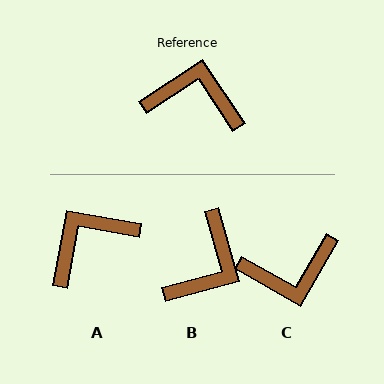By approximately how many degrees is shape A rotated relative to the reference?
Approximately 46 degrees counter-clockwise.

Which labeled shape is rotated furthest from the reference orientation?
C, about 153 degrees away.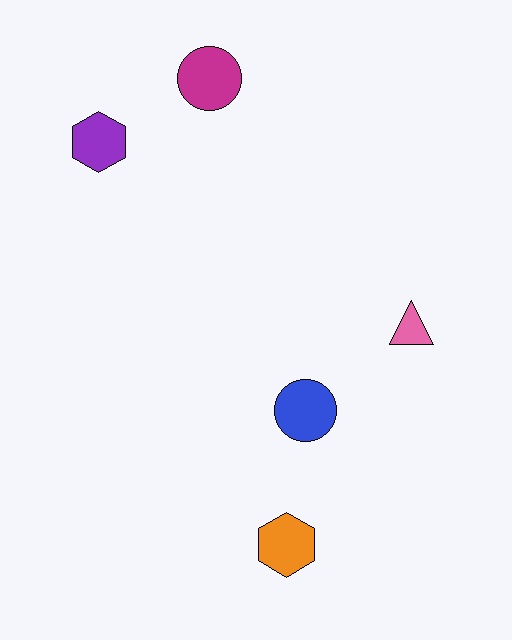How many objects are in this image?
There are 5 objects.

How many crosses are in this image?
There are no crosses.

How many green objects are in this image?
There are no green objects.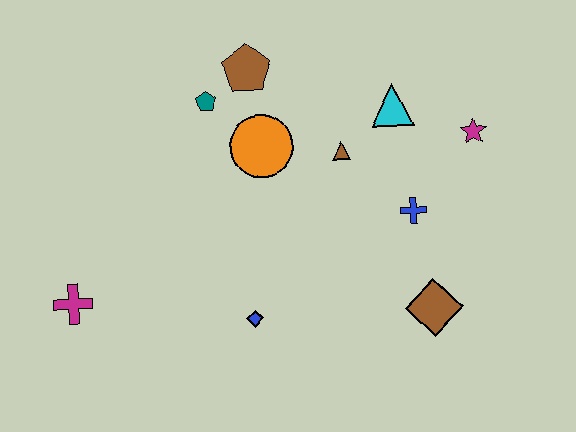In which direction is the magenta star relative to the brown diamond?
The magenta star is above the brown diamond.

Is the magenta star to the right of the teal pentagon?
Yes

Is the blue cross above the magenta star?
No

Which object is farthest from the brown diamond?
The magenta cross is farthest from the brown diamond.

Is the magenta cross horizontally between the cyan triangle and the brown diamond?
No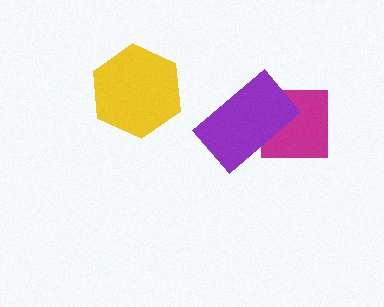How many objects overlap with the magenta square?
1 object overlaps with the magenta square.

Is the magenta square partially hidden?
Yes, it is partially covered by another shape.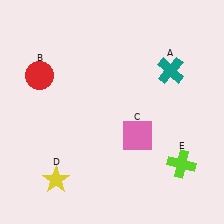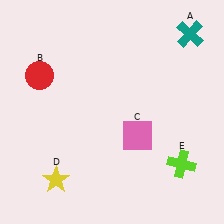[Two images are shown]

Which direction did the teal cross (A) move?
The teal cross (A) moved up.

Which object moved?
The teal cross (A) moved up.